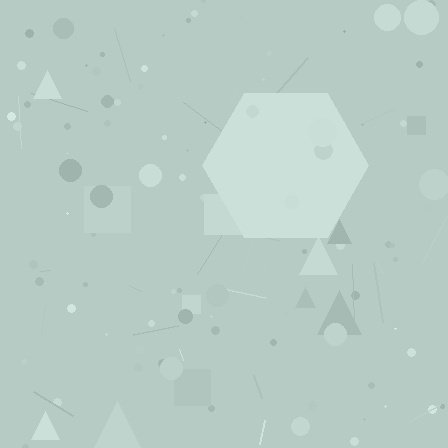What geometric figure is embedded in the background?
A hexagon is embedded in the background.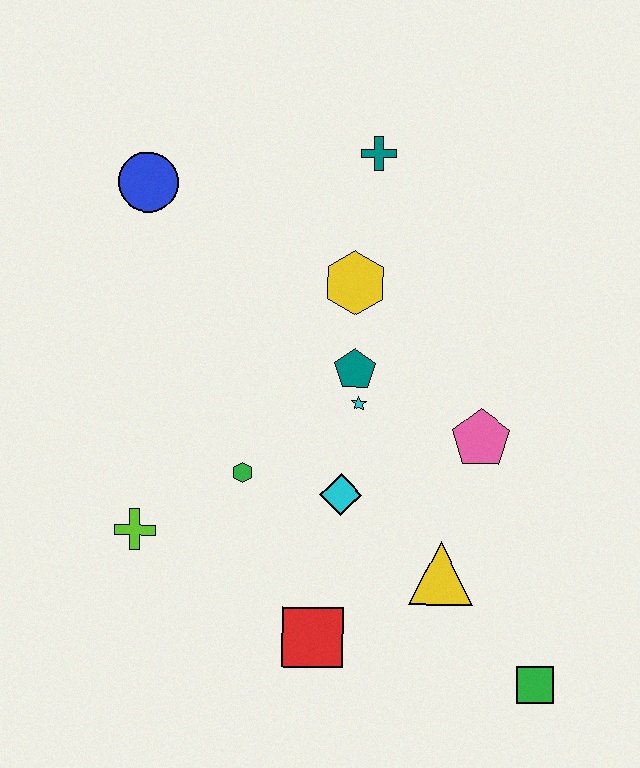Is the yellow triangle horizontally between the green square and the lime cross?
Yes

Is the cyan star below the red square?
No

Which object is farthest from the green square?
The blue circle is farthest from the green square.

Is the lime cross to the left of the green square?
Yes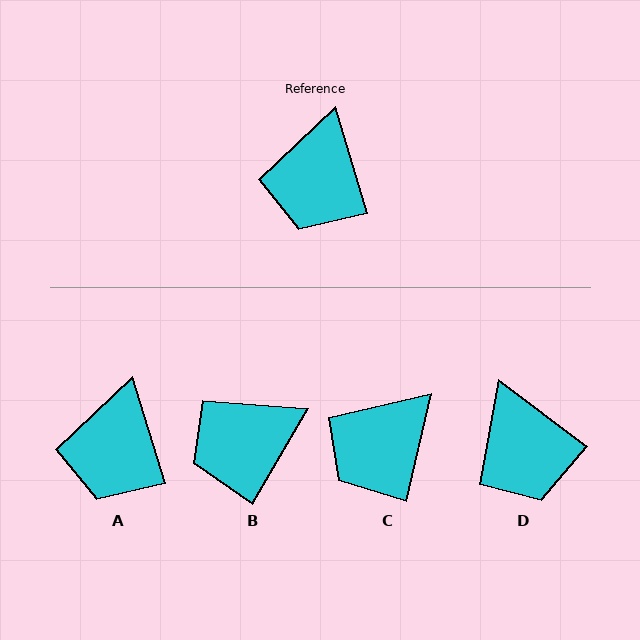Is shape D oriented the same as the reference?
No, it is off by about 36 degrees.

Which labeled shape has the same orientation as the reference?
A.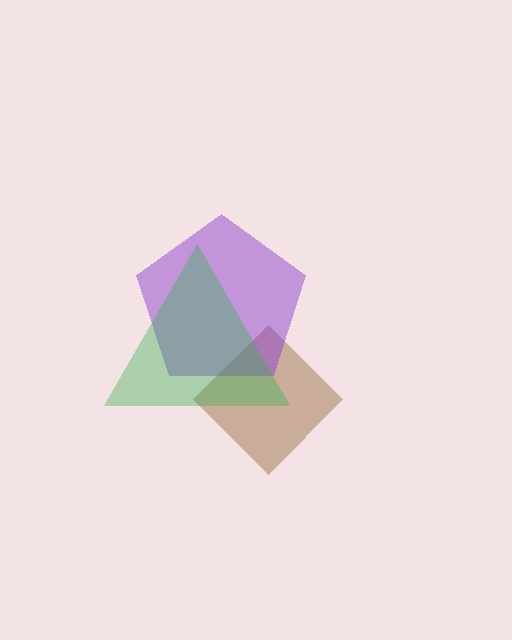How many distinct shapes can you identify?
There are 3 distinct shapes: a brown diamond, a purple pentagon, a green triangle.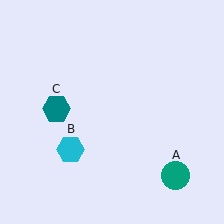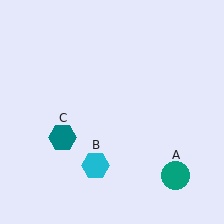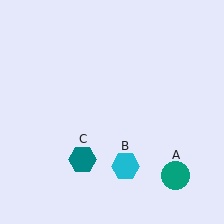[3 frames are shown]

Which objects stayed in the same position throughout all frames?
Teal circle (object A) remained stationary.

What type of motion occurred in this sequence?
The cyan hexagon (object B), teal hexagon (object C) rotated counterclockwise around the center of the scene.